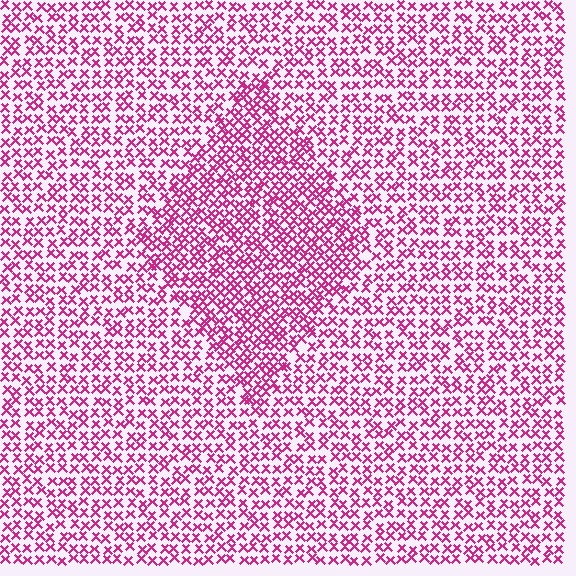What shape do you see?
I see a diamond.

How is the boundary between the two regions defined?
The boundary is defined by a change in element density (approximately 1.6x ratio). All elements are the same color, size, and shape.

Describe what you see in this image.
The image contains small magenta elements arranged at two different densities. A diamond-shaped region is visible where the elements are more densely packed than the surrounding area.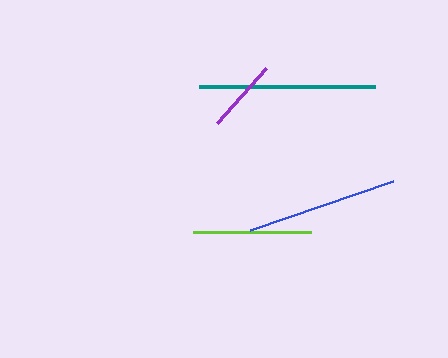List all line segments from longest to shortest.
From longest to shortest: teal, blue, lime, purple.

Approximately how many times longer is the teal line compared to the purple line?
The teal line is approximately 2.4 times the length of the purple line.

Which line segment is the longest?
The teal line is the longest at approximately 177 pixels.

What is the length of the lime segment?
The lime segment is approximately 118 pixels long.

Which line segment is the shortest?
The purple line is the shortest at approximately 74 pixels.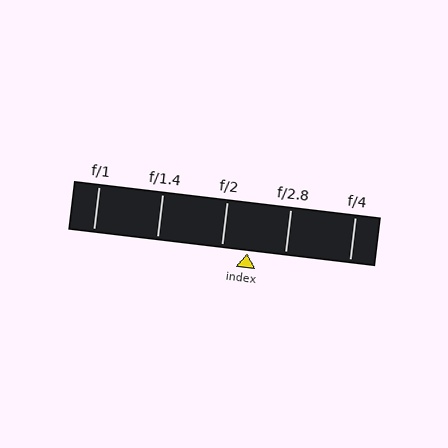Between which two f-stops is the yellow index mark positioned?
The index mark is between f/2 and f/2.8.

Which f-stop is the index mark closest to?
The index mark is closest to f/2.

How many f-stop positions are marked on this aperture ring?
There are 5 f-stop positions marked.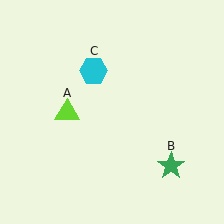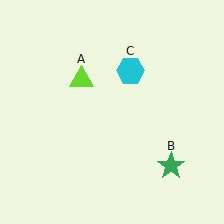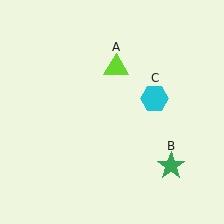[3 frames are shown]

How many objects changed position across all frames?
2 objects changed position: lime triangle (object A), cyan hexagon (object C).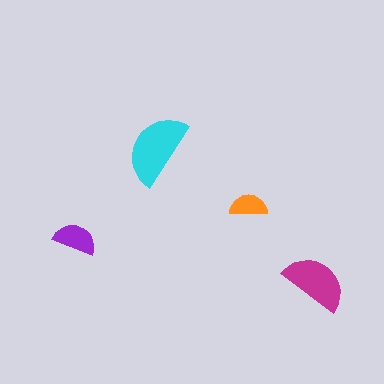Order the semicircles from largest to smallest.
the cyan one, the magenta one, the purple one, the orange one.